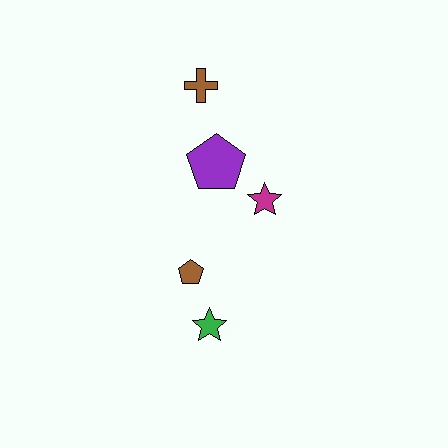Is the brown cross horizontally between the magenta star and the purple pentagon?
No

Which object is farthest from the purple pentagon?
The green star is farthest from the purple pentagon.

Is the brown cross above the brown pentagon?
Yes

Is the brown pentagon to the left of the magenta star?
Yes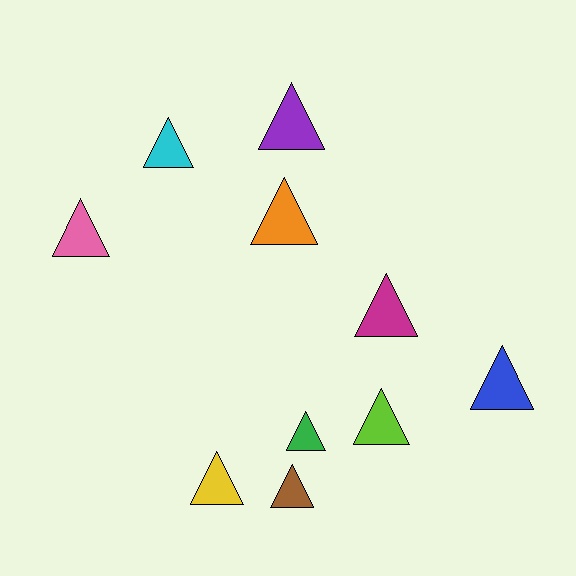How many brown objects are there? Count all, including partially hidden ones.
There is 1 brown object.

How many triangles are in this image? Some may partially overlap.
There are 10 triangles.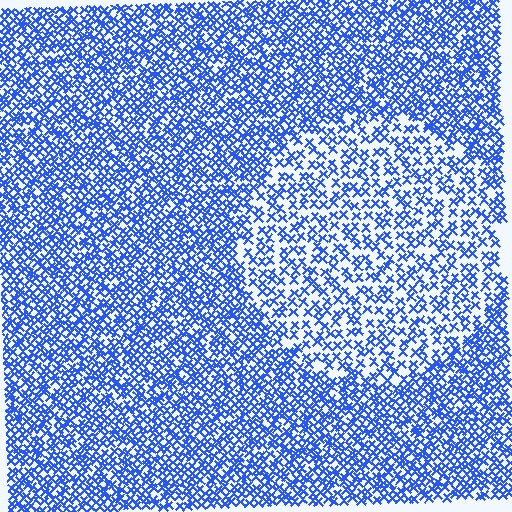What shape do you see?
I see a circle.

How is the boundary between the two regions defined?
The boundary is defined by a change in element density (approximately 1.8x ratio). All elements are the same color, size, and shape.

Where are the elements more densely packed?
The elements are more densely packed outside the circle boundary.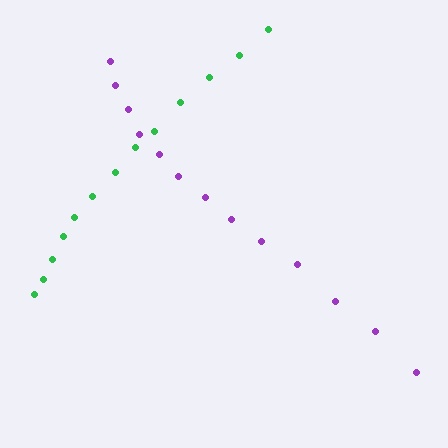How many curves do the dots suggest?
There are 2 distinct paths.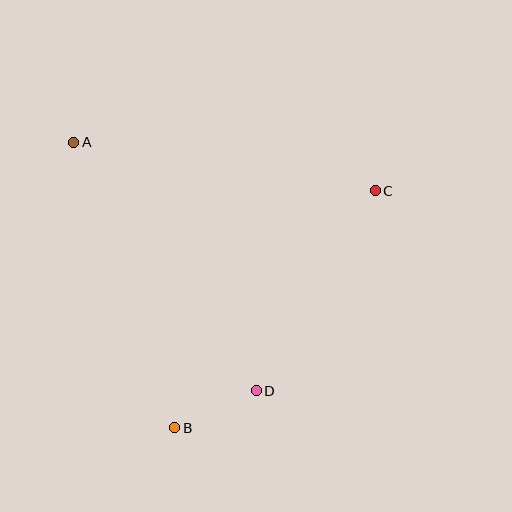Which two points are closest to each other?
Points B and D are closest to each other.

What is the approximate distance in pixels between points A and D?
The distance between A and D is approximately 309 pixels.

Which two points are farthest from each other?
Points B and C are farthest from each other.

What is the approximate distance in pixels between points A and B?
The distance between A and B is approximately 303 pixels.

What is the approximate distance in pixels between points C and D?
The distance between C and D is approximately 233 pixels.